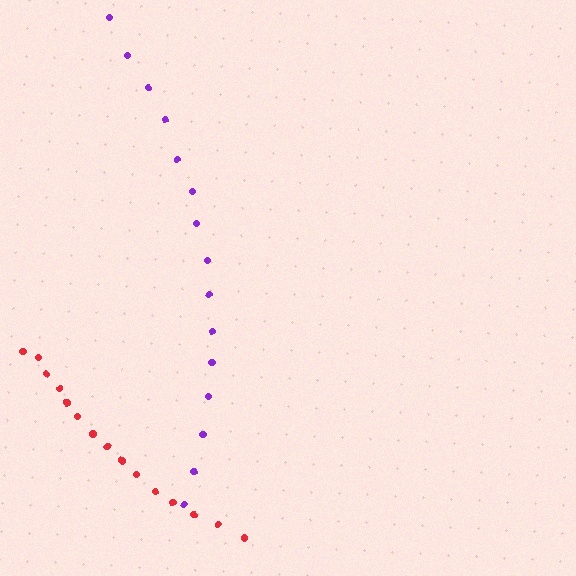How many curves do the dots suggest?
There are 2 distinct paths.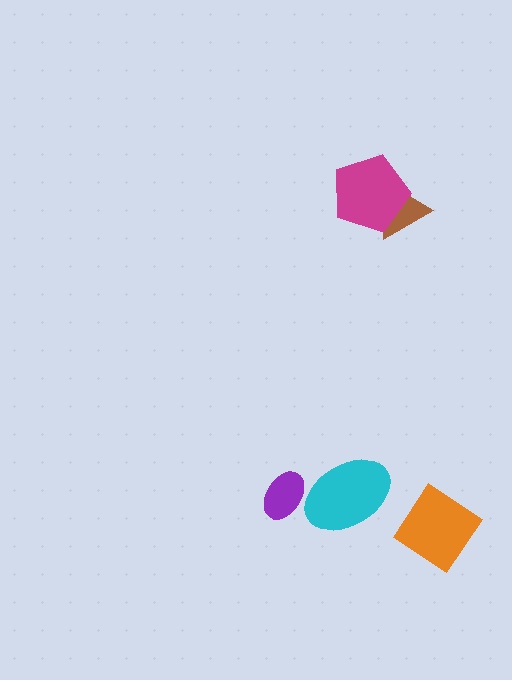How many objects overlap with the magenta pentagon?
1 object overlaps with the magenta pentagon.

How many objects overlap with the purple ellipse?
1 object overlaps with the purple ellipse.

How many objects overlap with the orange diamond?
0 objects overlap with the orange diamond.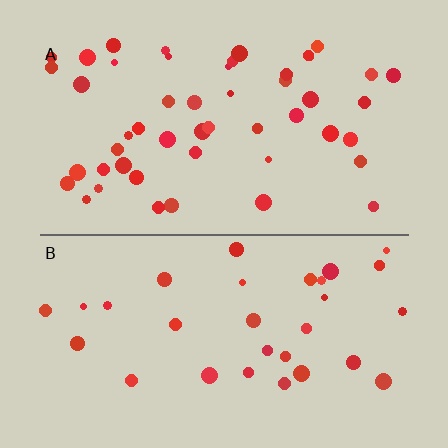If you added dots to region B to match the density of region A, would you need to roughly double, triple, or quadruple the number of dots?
Approximately double.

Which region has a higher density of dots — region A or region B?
A (the top).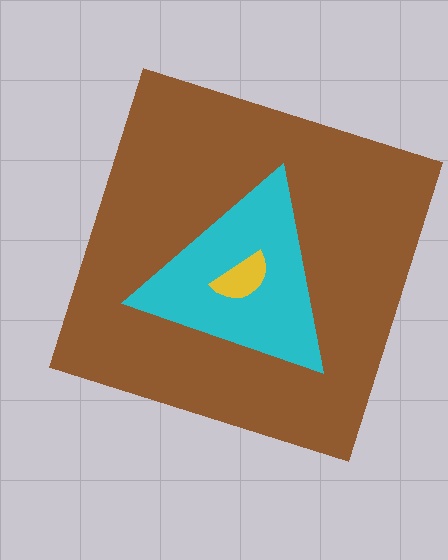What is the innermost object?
The yellow semicircle.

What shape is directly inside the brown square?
The cyan triangle.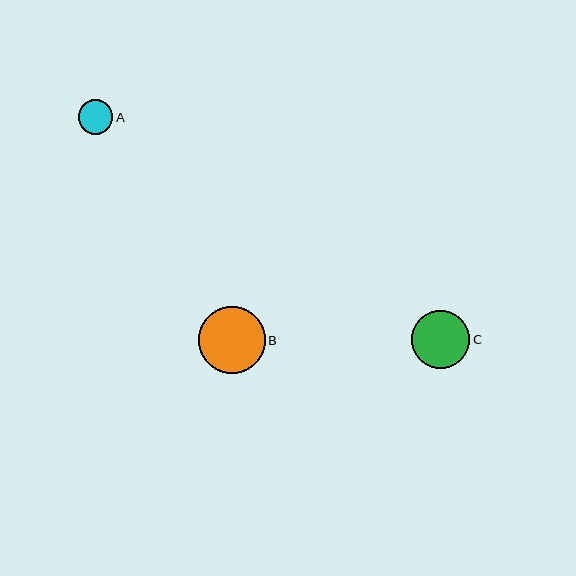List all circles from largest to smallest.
From largest to smallest: B, C, A.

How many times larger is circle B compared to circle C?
Circle B is approximately 1.2 times the size of circle C.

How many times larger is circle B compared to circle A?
Circle B is approximately 2.0 times the size of circle A.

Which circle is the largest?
Circle B is the largest with a size of approximately 67 pixels.